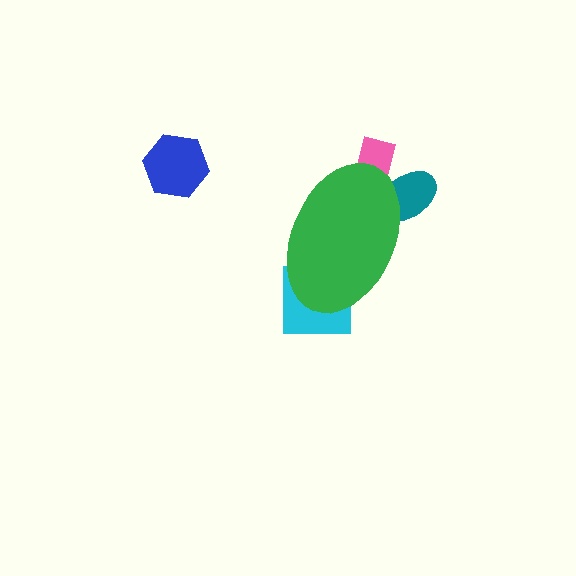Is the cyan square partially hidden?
Yes, the cyan square is partially hidden behind the green ellipse.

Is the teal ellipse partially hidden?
Yes, the teal ellipse is partially hidden behind the green ellipse.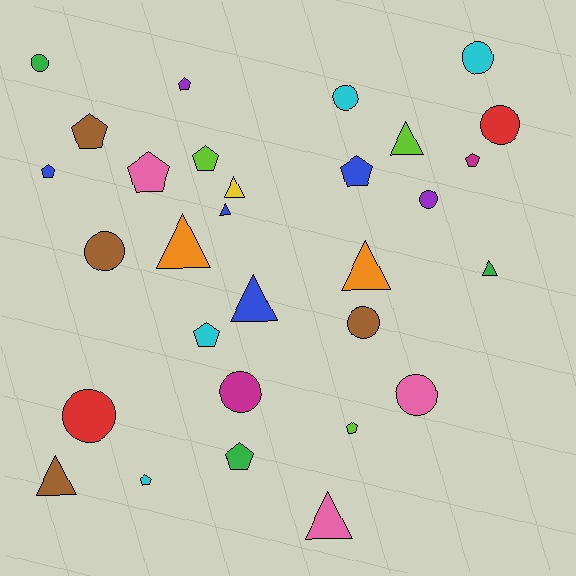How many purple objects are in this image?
There are 2 purple objects.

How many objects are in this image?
There are 30 objects.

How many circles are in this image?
There are 10 circles.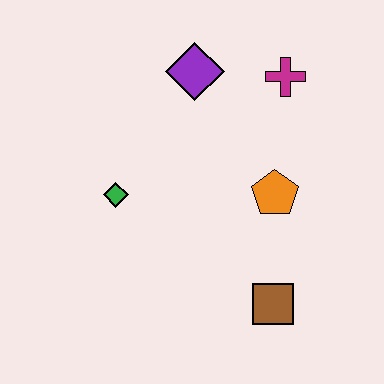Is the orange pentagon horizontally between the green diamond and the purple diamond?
No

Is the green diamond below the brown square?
No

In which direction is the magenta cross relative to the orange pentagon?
The magenta cross is above the orange pentagon.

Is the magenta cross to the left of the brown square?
No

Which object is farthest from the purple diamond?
The brown square is farthest from the purple diamond.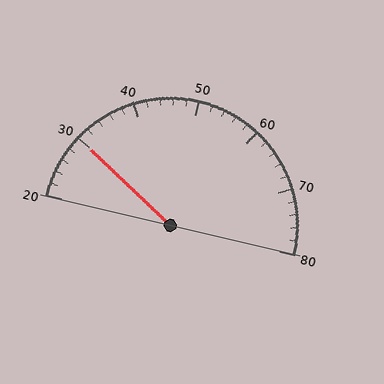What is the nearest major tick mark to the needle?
The nearest major tick mark is 30.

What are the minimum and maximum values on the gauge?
The gauge ranges from 20 to 80.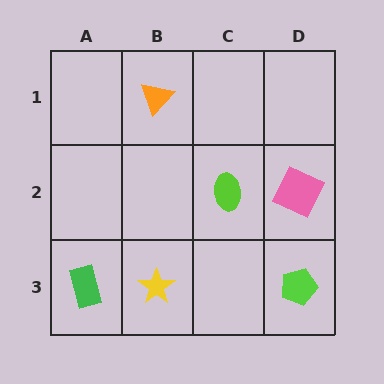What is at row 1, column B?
An orange triangle.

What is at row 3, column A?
A green rectangle.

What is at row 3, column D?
A lime pentagon.